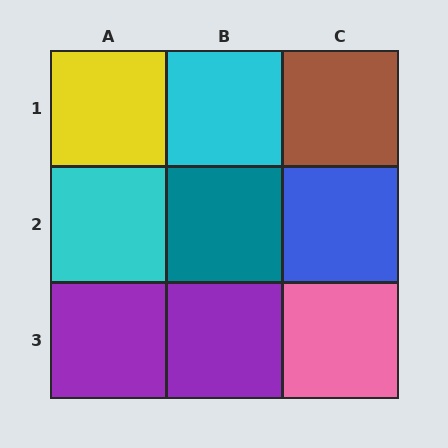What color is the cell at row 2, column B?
Teal.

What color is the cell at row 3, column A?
Purple.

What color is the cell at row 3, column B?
Purple.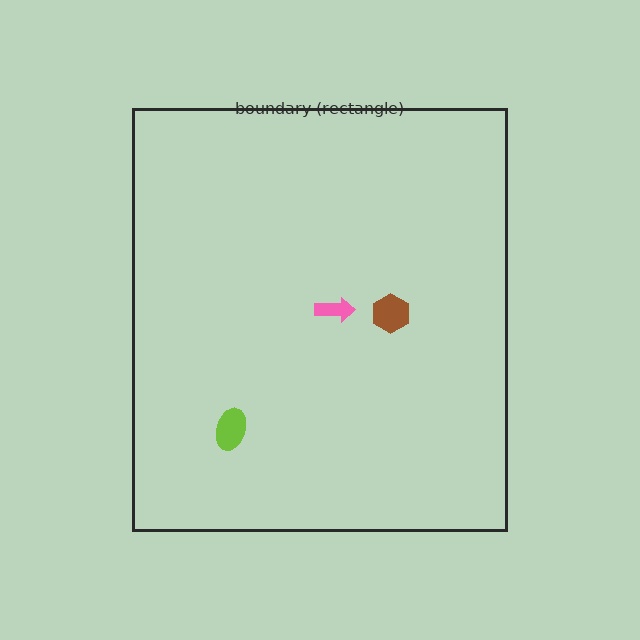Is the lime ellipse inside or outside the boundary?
Inside.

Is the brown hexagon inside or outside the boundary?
Inside.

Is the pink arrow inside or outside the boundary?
Inside.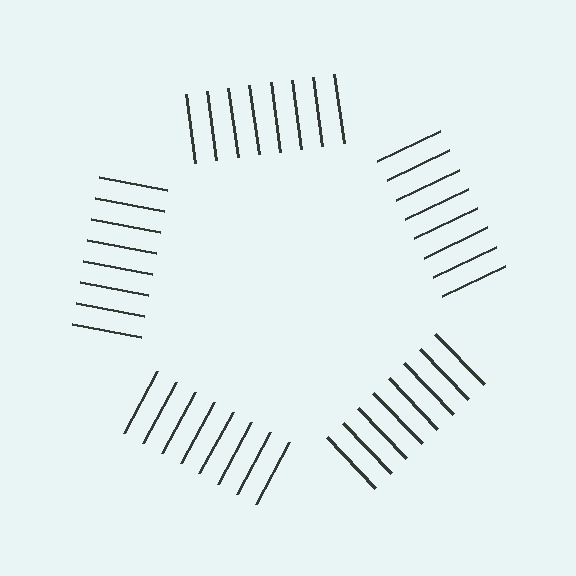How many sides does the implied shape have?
5 sides — the line-ends trace a pentagon.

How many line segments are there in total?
40 — 8 along each of the 5 edges.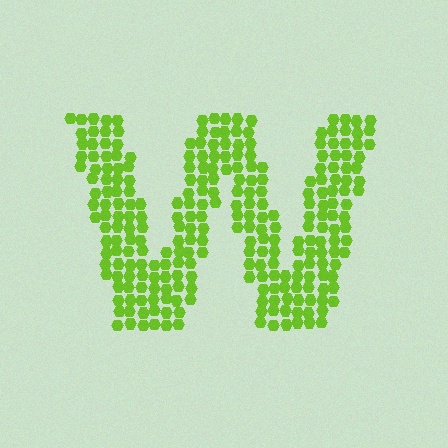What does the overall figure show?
The overall figure shows the letter W.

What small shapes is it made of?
It is made of small hexagons.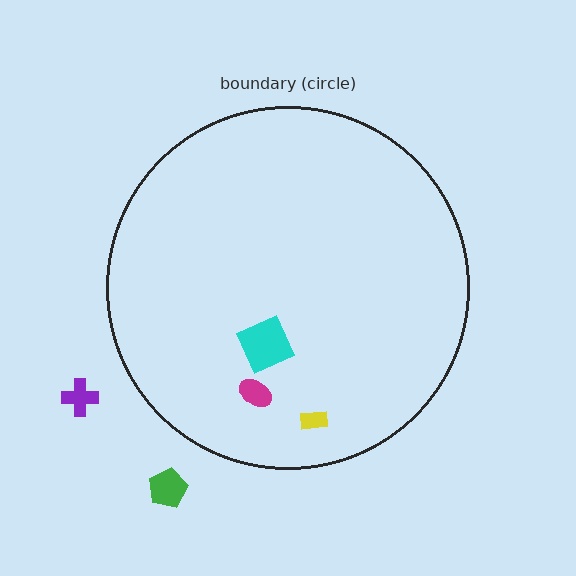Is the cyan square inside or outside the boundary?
Inside.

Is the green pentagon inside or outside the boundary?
Outside.